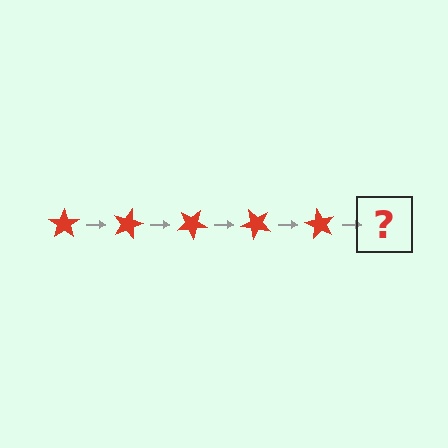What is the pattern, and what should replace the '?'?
The pattern is that the star rotates 15 degrees each step. The '?' should be a red star rotated 75 degrees.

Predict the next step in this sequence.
The next step is a red star rotated 75 degrees.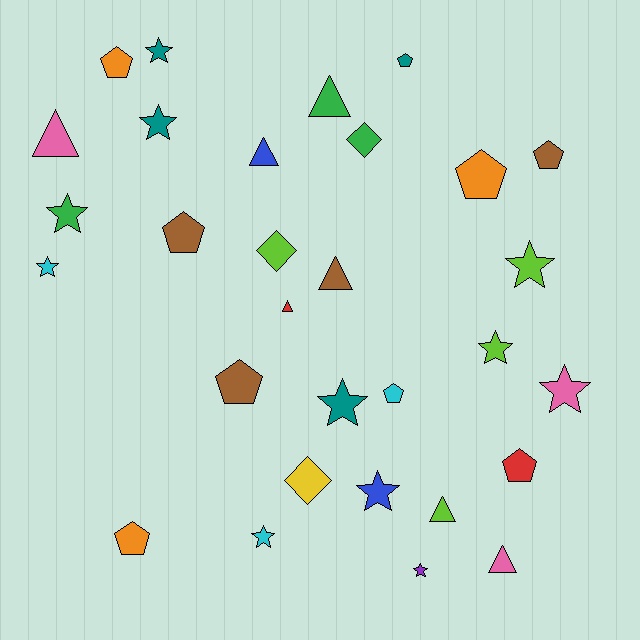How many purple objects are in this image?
There is 1 purple object.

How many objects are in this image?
There are 30 objects.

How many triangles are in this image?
There are 7 triangles.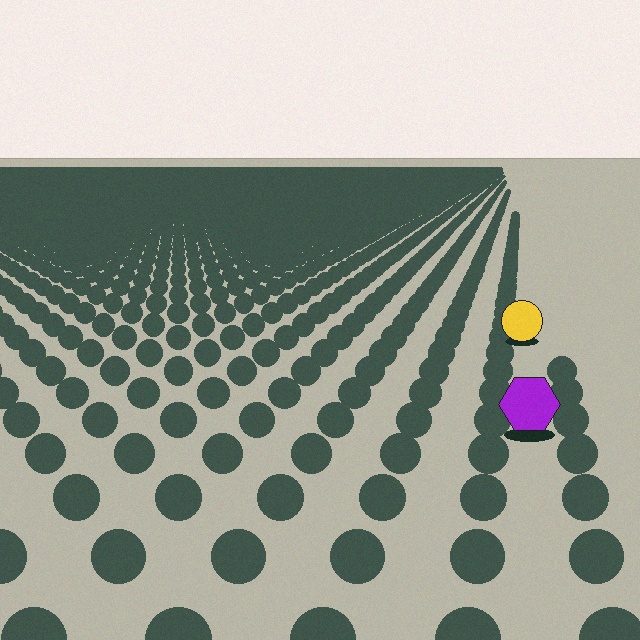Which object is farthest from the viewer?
The yellow circle is farthest from the viewer. It appears smaller and the ground texture around it is denser.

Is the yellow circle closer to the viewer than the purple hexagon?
No. The purple hexagon is closer — you can tell from the texture gradient: the ground texture is coarser near it.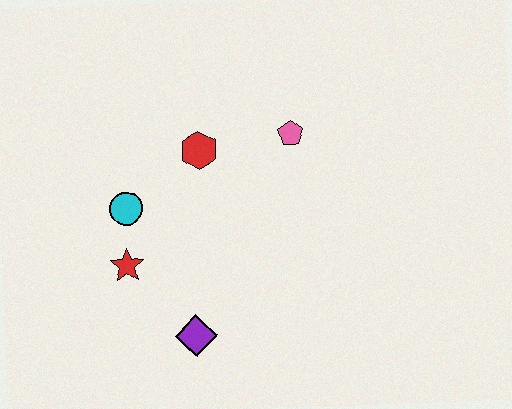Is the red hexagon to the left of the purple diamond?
No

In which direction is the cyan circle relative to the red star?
The cyan circle is above the red star.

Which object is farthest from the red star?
The pink pentagon is farthest from the red star.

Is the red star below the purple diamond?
No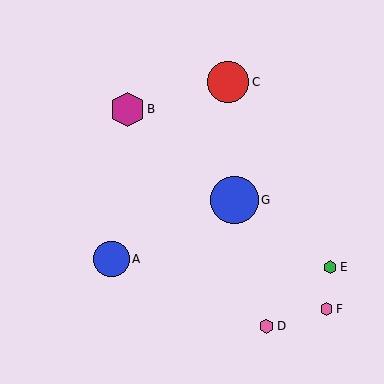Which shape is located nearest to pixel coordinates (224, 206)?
The blue circle (labeled G) at (234, 200) is nearest to that location.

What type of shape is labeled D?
Shape D is a pink hexagon.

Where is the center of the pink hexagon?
The center of the pink hexagon is at (327, 309).